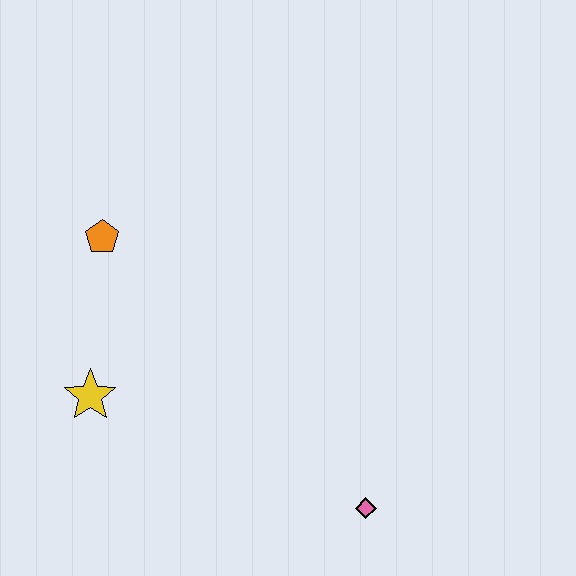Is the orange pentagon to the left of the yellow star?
No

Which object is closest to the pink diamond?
The yellow star is closest to the pink diamond.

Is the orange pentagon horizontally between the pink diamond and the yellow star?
Yes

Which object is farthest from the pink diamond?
The orange pentagon is farthest from the pink diamond.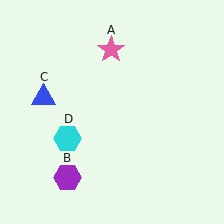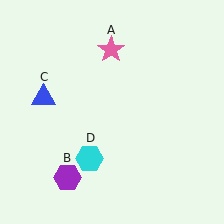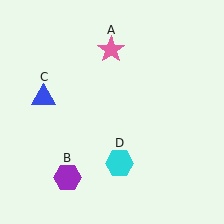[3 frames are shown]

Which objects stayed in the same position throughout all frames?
Pink star (object A) and purple hexagon (object B) and blue triangle (object C) remained stationary.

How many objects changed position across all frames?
1 object changed position: cyan hexagon (object D).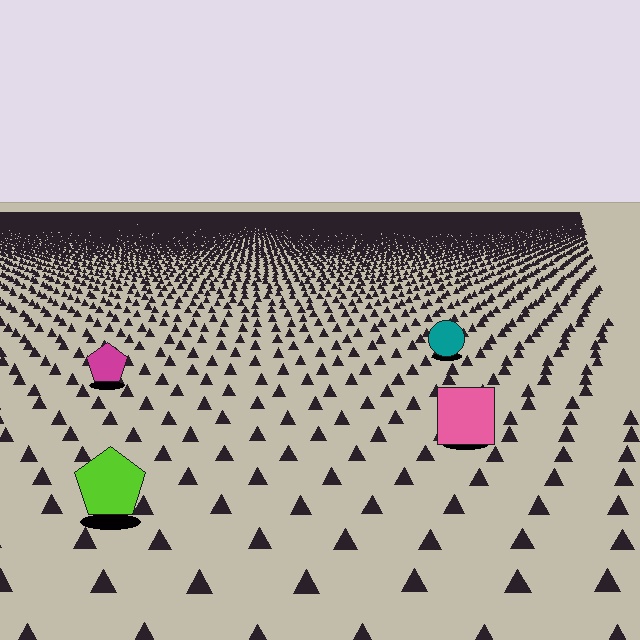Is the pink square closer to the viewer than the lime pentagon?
No. The lime pentagon is closer — you can tell from the texture gradient: the ground texture is coarser near it.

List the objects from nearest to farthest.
From nearest to farthest: the lime pentagon, the pink square, the magenta pentagon, the teal circle.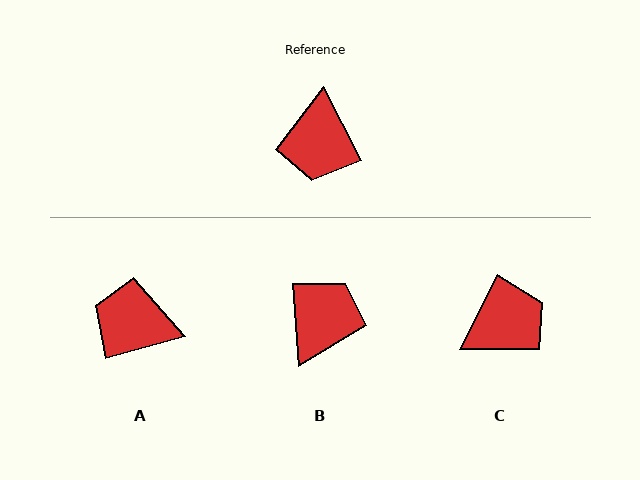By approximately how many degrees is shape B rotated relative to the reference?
Approximately 158 degrees counter-clockwise.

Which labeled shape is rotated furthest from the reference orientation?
B, about 158 degrees away.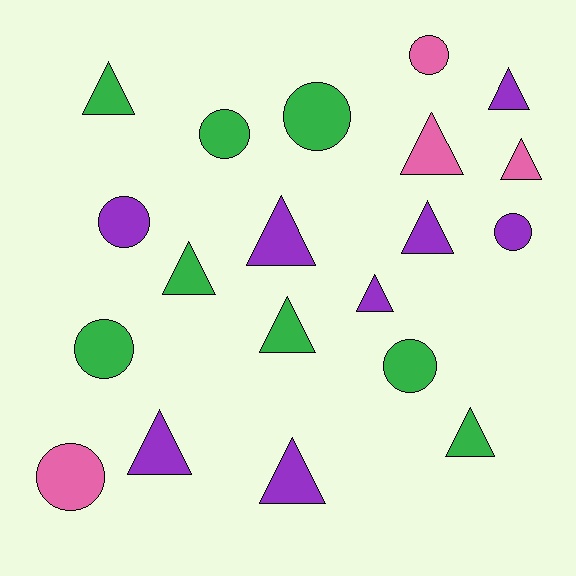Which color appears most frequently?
Purple, with 8 objects.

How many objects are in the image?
There are 20 objects.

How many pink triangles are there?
There are 2 pink triangles.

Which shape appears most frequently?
Triangle, with 12 objects.